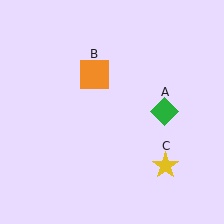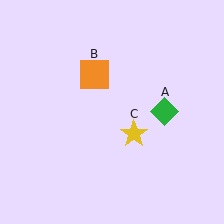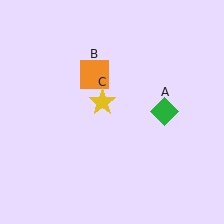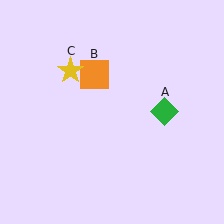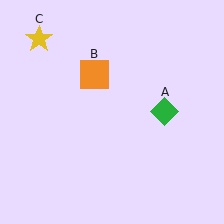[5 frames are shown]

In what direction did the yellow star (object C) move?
The yellow star (object C) moved up and to the left.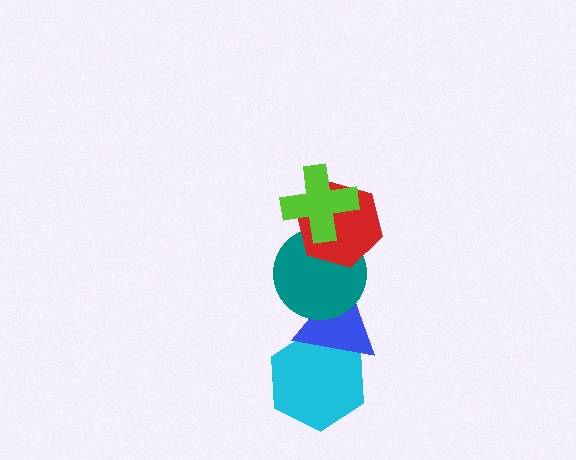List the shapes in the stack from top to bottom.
From top to bottom: the lime cross, the red hexagon, the teal circle, the blue triangle, the cyan hexagon.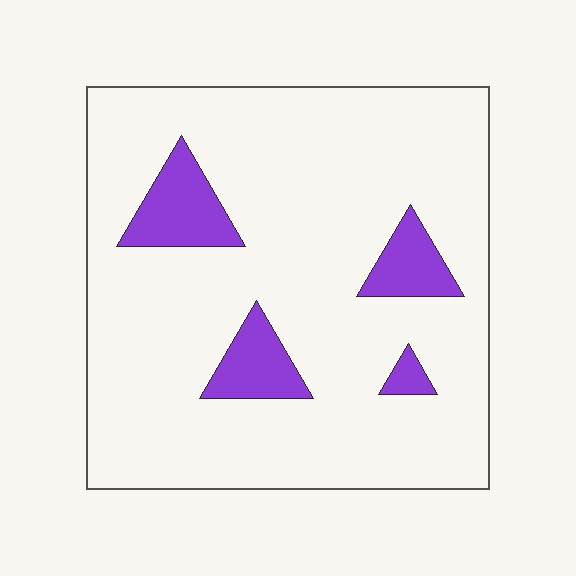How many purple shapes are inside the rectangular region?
4.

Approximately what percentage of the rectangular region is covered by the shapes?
Approximately 10%.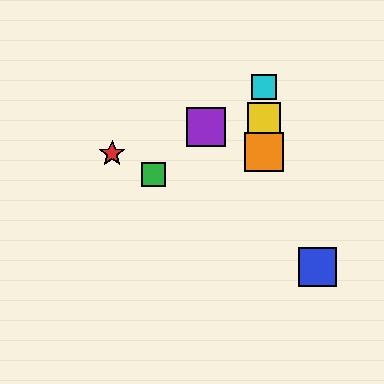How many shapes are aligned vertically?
3 shapes (the yellow square, the orange square, the cyan square) are aligned vertically.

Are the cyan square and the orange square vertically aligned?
Yes, both are at x≈264.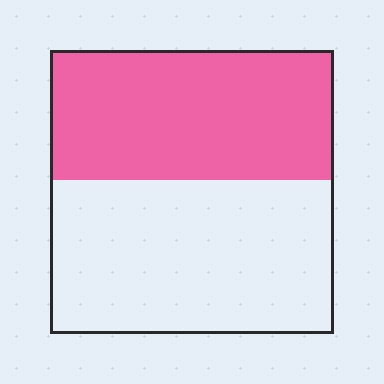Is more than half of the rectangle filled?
No.